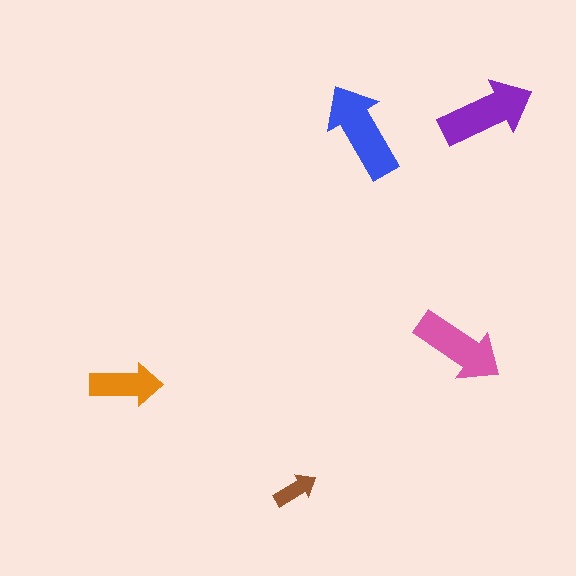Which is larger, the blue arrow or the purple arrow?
The blue one.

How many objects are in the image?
There are 5 objects in the image.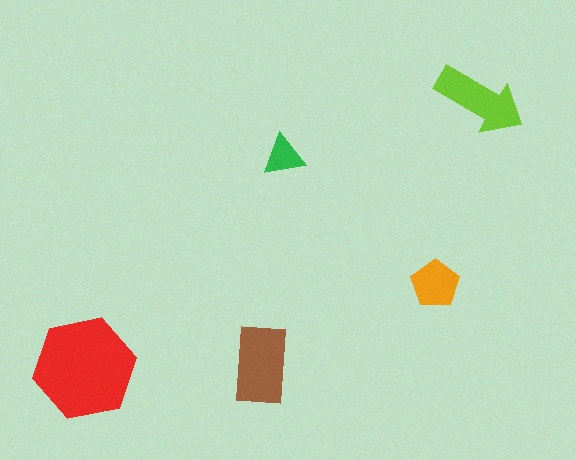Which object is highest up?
The lime arrow is topmost.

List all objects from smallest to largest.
The green triangle, the orange pentagon, the lime arrow, the brown rectangle, the red hexagon.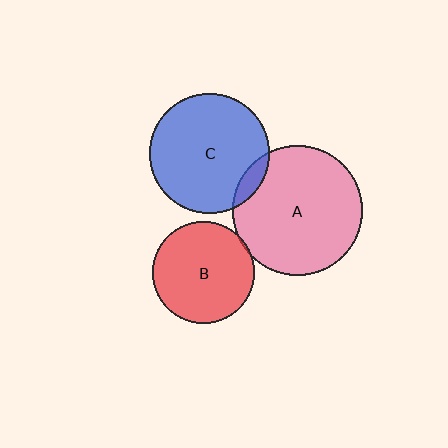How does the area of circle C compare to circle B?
Approximately 1.4 times.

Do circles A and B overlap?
Yes.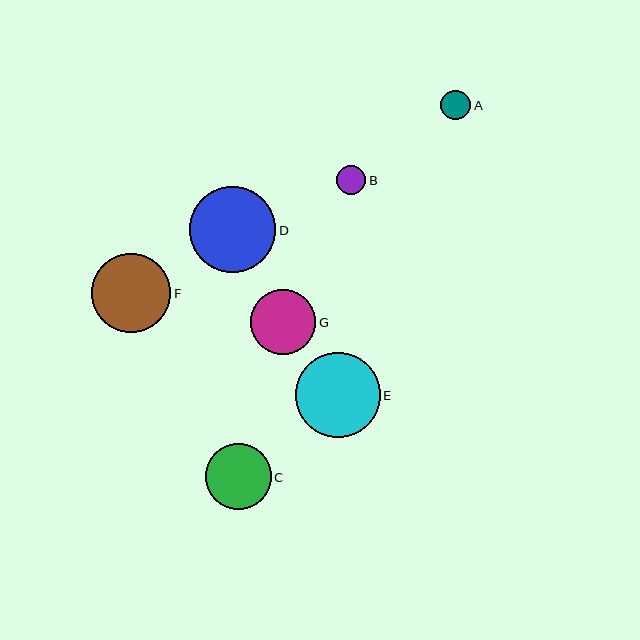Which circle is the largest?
Circle D is the largest with a size of approximately 86 pixels.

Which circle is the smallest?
Circle B is the smallest with a size of approximately 29 pixels.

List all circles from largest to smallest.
From largest to smallest: D, E, F, C, G, A, B.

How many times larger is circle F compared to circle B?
Circle F is approximately 2.7 times the size of circle B.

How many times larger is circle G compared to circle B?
Circle G is approximately 2.2 times the size of circle B.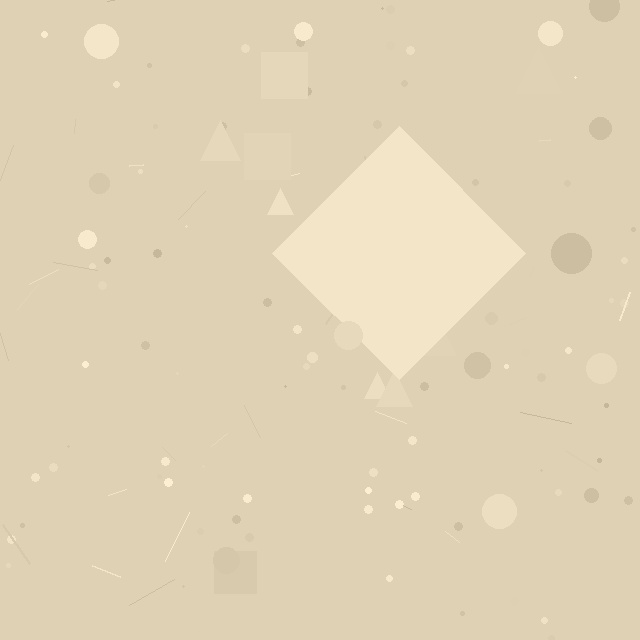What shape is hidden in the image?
A diamond is hidden in the image.